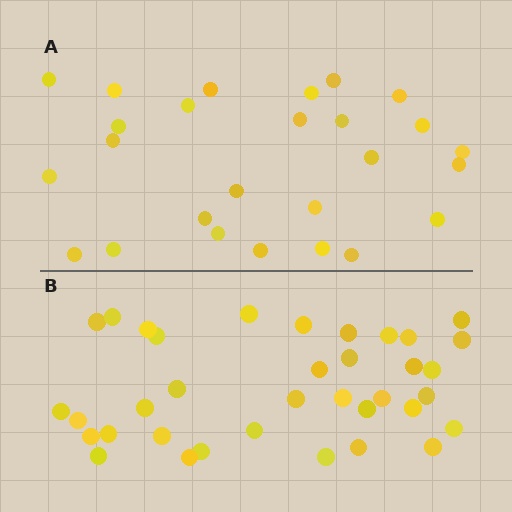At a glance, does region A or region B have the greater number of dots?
Region B (the bottom region) has more dots.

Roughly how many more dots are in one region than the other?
Region B has roughly 10 or so more dots than region A.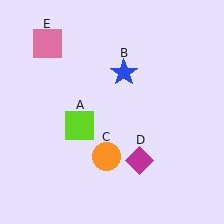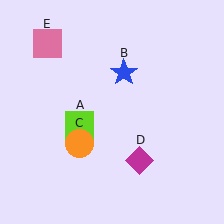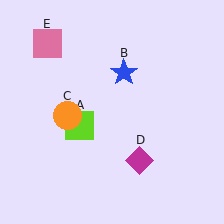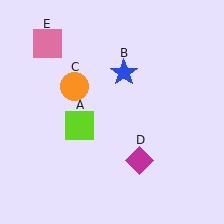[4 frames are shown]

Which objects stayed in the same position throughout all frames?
Lime square (object A) and blue star (object B) and magenta diamond (object D) and pink square (object E) remained stationary.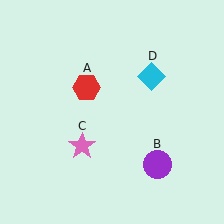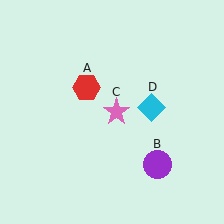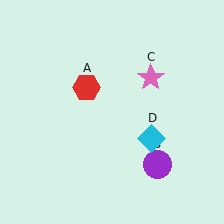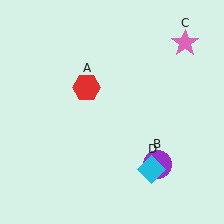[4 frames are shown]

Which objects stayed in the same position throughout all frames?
Red hexagon (object A) and purple circle (object B) remained stationary.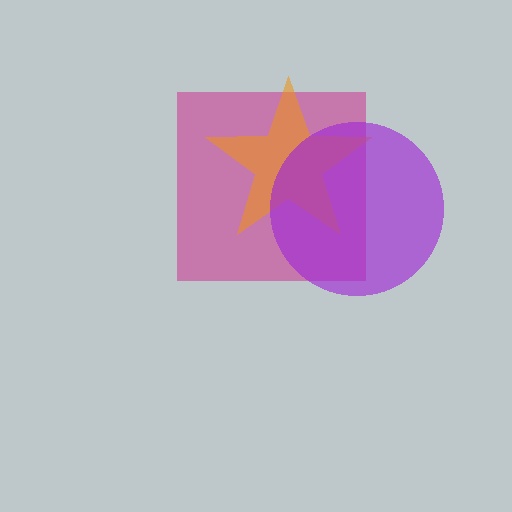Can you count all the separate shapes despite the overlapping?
Yes, there are 3 separate shapes.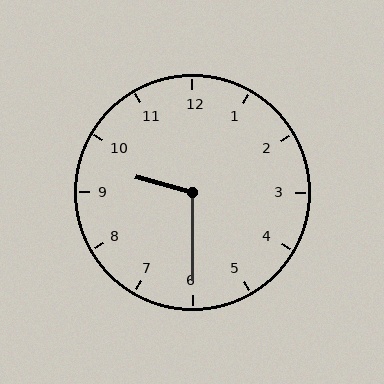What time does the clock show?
9:30.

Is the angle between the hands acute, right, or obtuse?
It is obtuse.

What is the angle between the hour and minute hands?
Approximately 105 degrees.